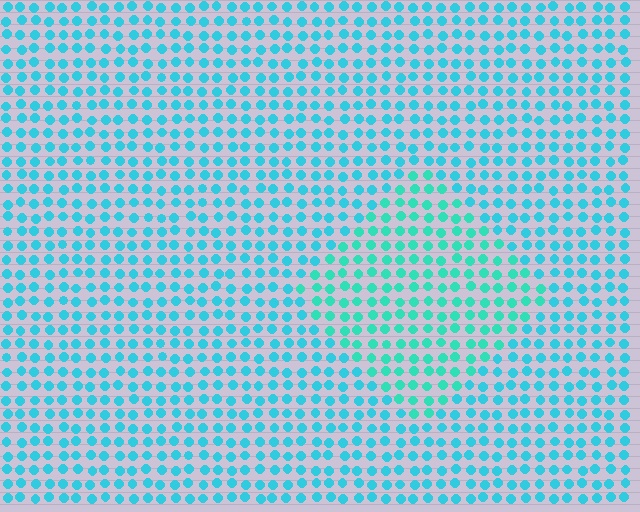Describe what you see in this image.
The image is filled with small cyan elements in a uniform arrangement. A diamond-shaped region is visible where the elements are tinted to a slightly different hue, forming a subtle color boundary.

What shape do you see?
I see a diamond.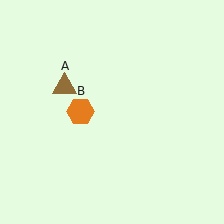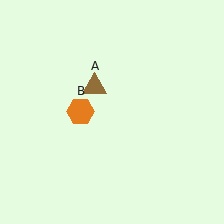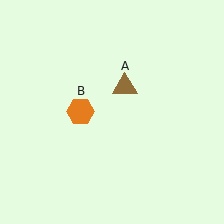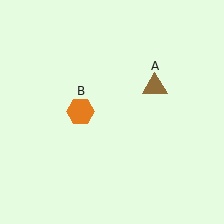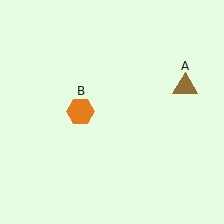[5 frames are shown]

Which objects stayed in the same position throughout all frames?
Orange hexagon (object B) remained stationary.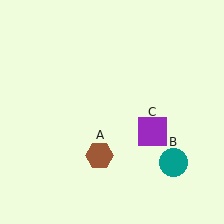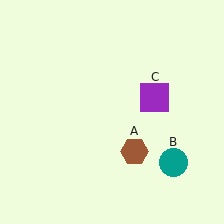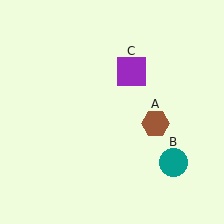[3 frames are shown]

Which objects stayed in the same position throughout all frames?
Teal circle (object B) remained stationary.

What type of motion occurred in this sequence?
The brown hexagon (object A), purple square (object C) rotated counterclockwise around the center of the scene.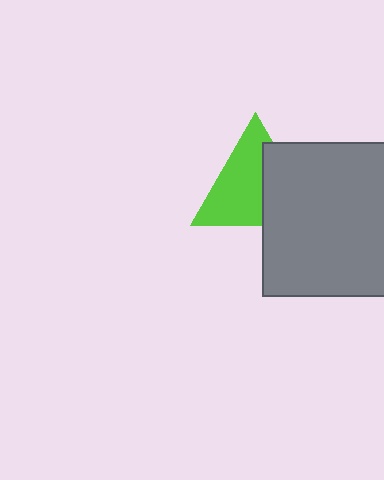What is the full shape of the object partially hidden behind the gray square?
The partially hidden object is a lime triangle.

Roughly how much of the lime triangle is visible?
About half of it is visible (roughly 60%).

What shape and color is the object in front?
The object in front is a gray square.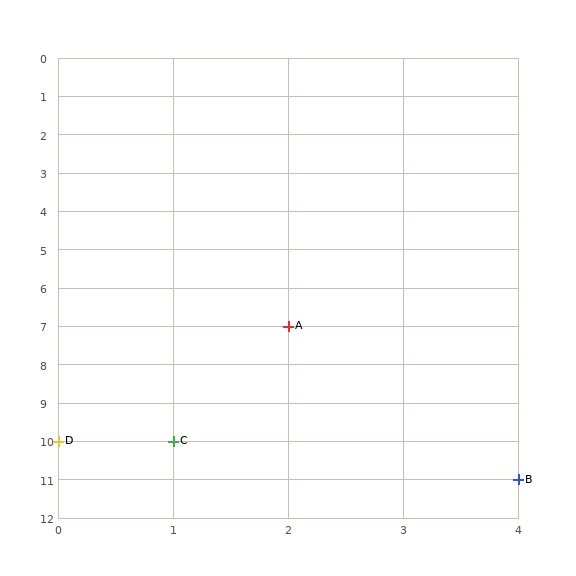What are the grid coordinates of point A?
Point A is at grid coordinates (2, 7).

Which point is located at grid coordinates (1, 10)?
Point C is at (1, 10).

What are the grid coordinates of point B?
Point B is at grid coordinates (4, 11).